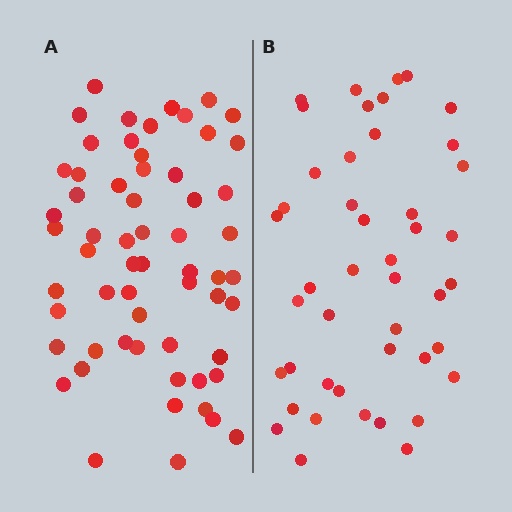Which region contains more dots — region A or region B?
Region A (the left region) has more dots.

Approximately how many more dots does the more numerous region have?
Region A has approximately 15 more dots than region B.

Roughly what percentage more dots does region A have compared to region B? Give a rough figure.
About 35% more.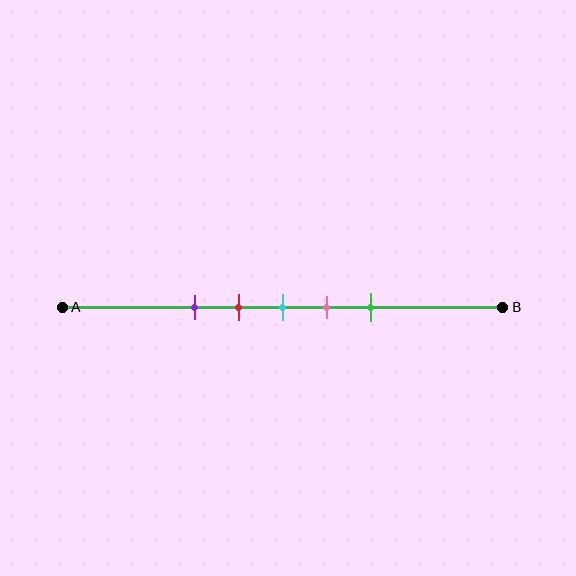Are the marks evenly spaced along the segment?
Yes, the marks are approximately evenly spaced.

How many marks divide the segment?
There are 5 marks dividing the segment.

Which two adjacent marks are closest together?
The red and cyan marks are the closest adjacent pair.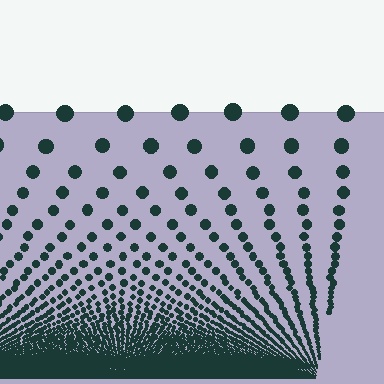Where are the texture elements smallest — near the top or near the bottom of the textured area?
Near the bottom.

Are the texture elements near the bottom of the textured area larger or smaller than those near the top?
Smaller. The gradient is inverted — elements near the bottom are smaller and denser.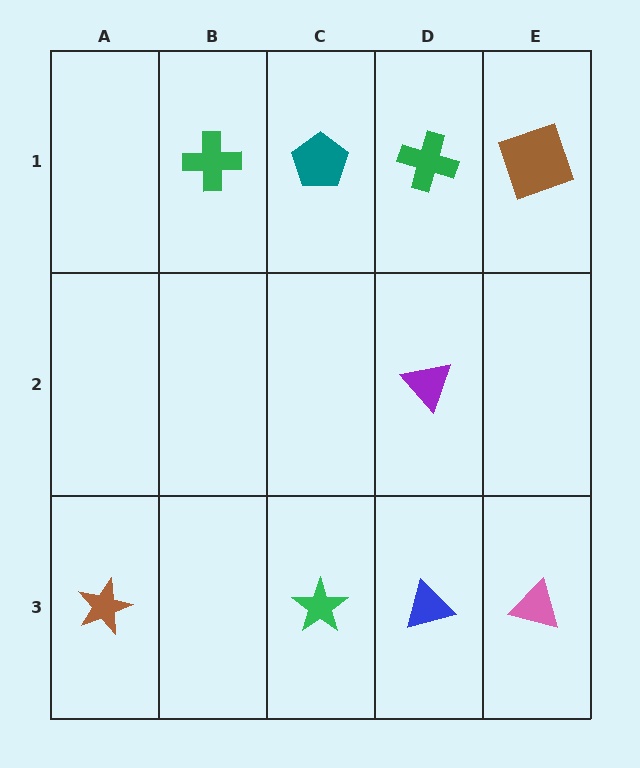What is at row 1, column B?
A green cross.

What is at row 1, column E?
A brown square.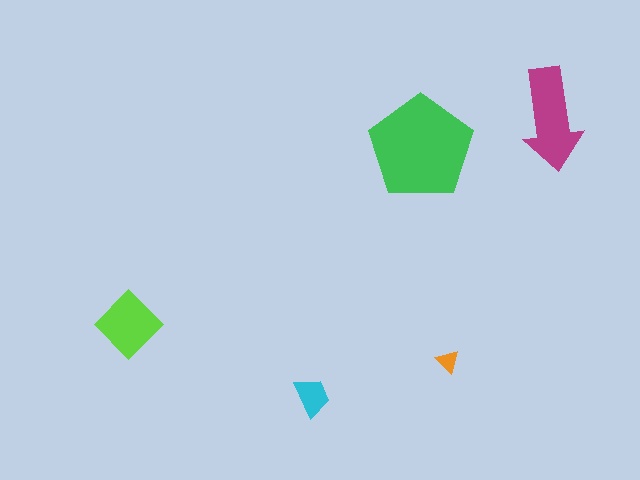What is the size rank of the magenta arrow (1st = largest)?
2nd.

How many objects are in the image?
There are 5 objects in the image.